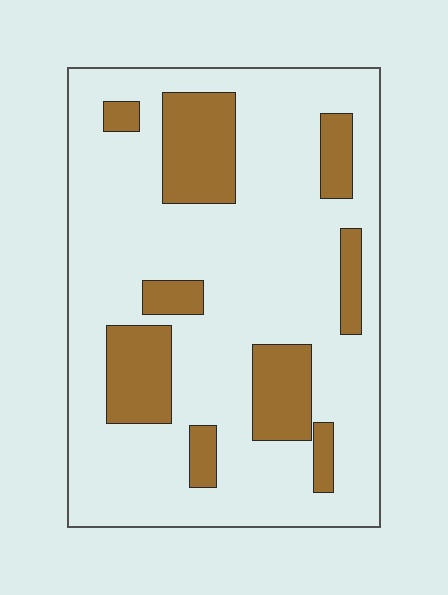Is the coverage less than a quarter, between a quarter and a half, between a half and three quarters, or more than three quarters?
Less than a quarter.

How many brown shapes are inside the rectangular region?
9.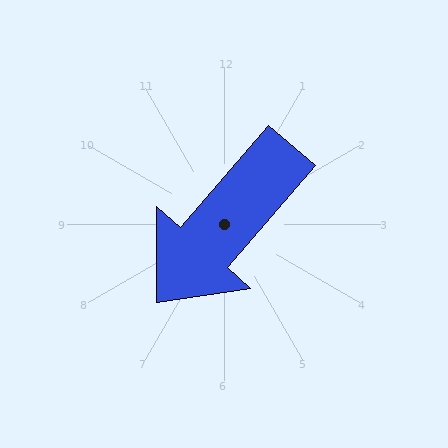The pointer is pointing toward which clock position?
Roughly 7 o'clock.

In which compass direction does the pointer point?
Southwest.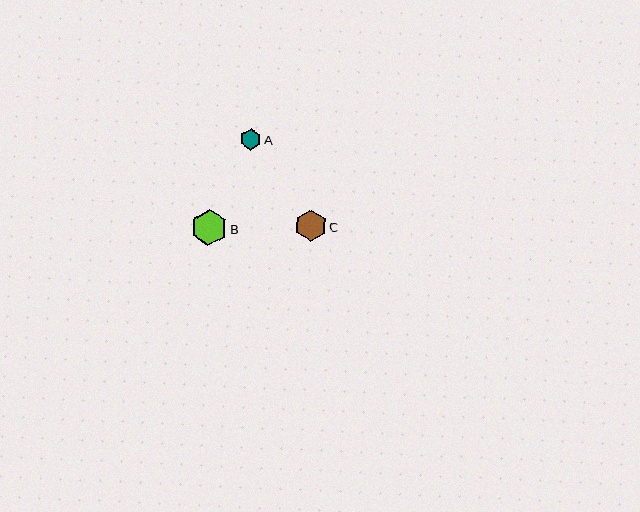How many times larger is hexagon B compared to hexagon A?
Hexagon B is approximately 1.7 times the size of hexagon A.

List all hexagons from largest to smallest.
From largest to smallest: B, C, A.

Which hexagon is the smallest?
Hexagon A is the smallest with a size of approximately 21 pixels.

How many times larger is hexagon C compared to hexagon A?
Hexagon C is approximately 1.5 times the size of hexagon A.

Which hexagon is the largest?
Hexagon B is the largest with a size of approximately 36 pixels.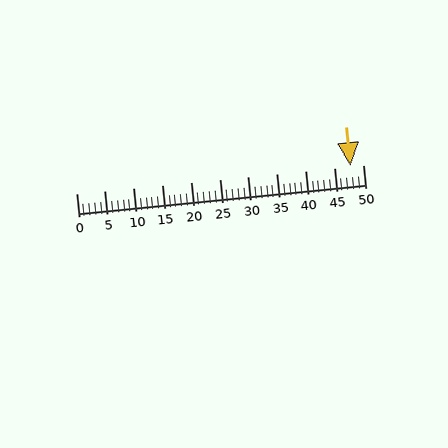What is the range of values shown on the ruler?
The ruler shows values from 0 to 50.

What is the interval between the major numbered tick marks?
The major tick marks are spaced 5 units apart.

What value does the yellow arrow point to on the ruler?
The yellow arrow points to approximately 48.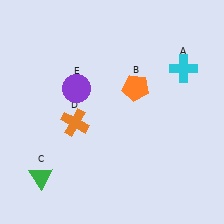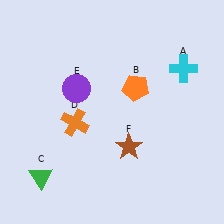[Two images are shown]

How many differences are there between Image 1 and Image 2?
There is 1 difference between the two images.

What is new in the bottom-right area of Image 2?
A brown star (F) was added in the bottom-right area of Image 2.